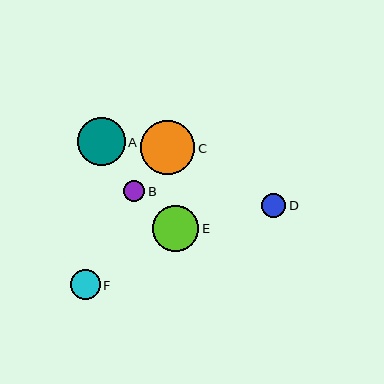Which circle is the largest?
Circle C is the largest with a size of approximately 54 pixels.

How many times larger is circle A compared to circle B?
Circle A is approximately 2.3 times the size of circle B.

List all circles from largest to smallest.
From largest to smallest: C, A, E, F, D, B.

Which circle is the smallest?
Circle B is the smallest with a size of approximately 21 pixels.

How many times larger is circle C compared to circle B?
Circle C is approximately 2.6 times the size of circle B.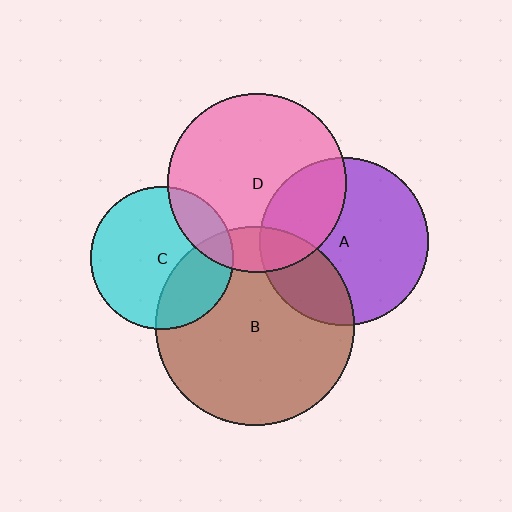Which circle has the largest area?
Circle B (brown).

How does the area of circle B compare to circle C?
Approximately 1.9 times.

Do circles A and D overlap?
Yes.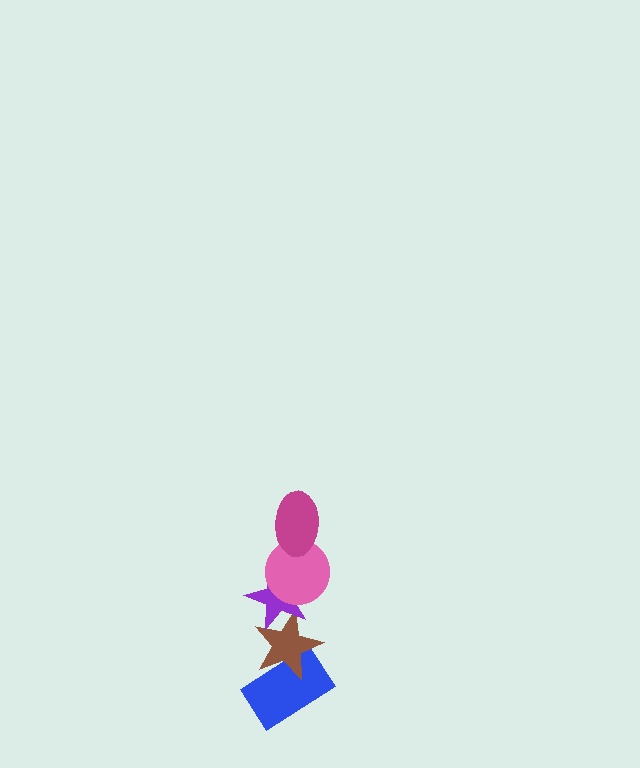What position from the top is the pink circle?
The pink circle is 2nd from the top.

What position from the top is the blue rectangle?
The blue rectangle is 5th from the top.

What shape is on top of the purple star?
The pink circle is on top of the purple star.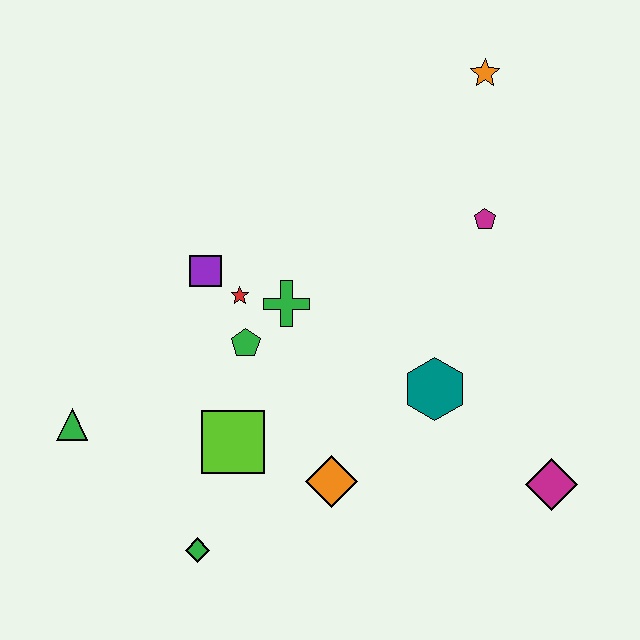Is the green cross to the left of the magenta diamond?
Yes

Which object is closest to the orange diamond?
The lime square is closest to the orange diamond.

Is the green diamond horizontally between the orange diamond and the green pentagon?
No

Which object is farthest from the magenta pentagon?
The green triangle is farthest from the magenta pentagon.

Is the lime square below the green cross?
Yes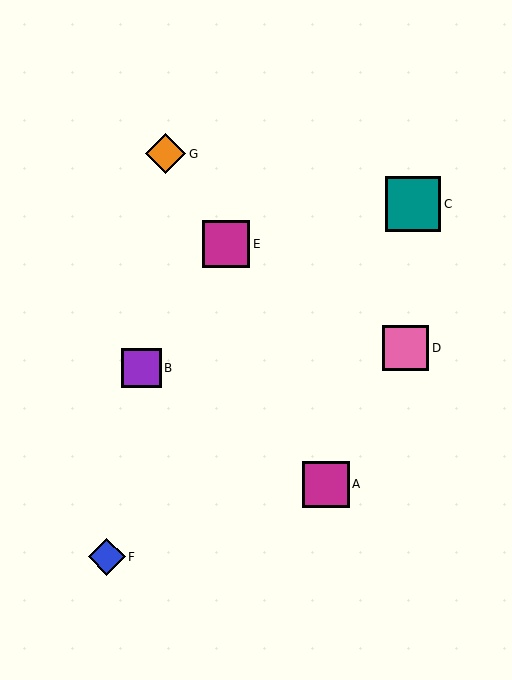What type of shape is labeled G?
Shape G is an orange diamond.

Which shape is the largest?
The teal square (labeled C) is the largest.